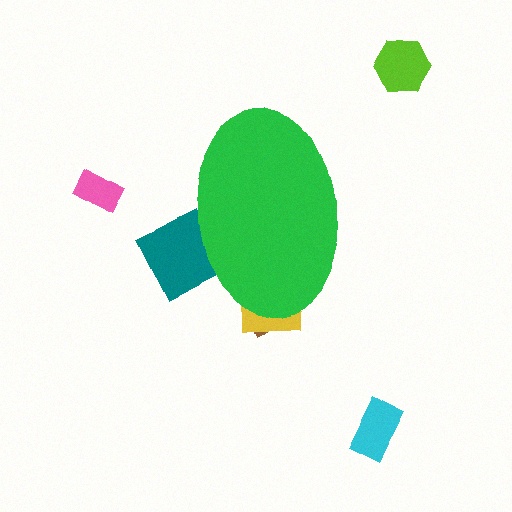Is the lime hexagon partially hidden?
No, the lime hexagon is fully visible.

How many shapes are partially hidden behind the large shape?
3 shapes are partially hidden.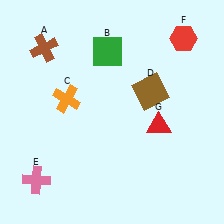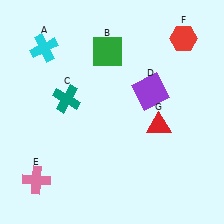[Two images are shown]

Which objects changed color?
A changed from brown to cyan. C changed from orange to teal. D changed from brown to purple.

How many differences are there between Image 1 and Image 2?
There are 3 differences between the two images.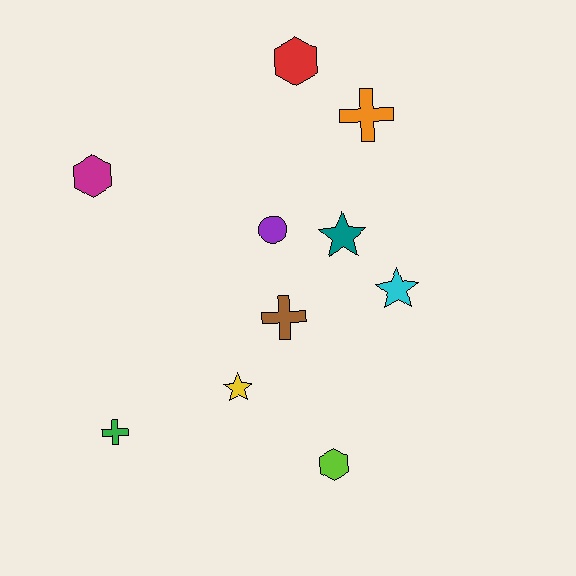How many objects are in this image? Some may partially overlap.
There are 10 objects.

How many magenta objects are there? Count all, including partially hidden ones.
There is 1 magenta object.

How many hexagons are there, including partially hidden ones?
There are 3 hexagons.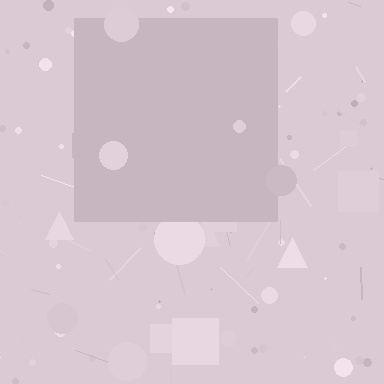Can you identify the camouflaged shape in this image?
The camouflaged shape is a square.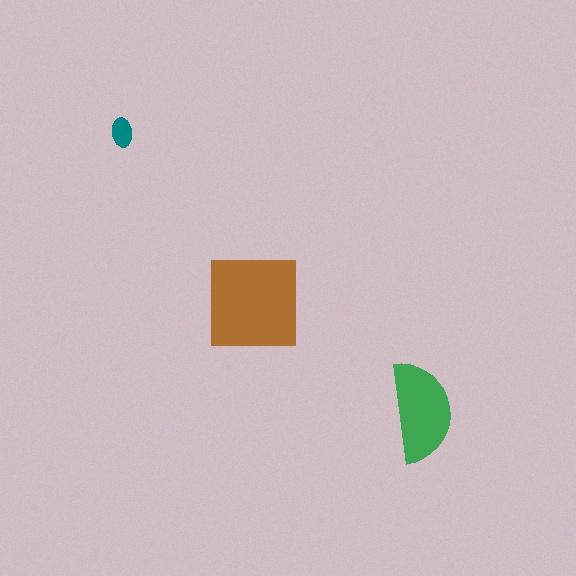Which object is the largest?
The brown square.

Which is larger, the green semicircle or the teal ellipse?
The green semicircle.